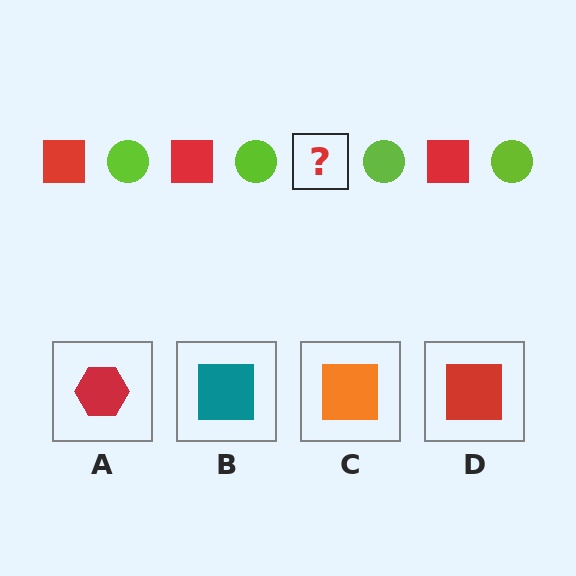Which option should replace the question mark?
Option D.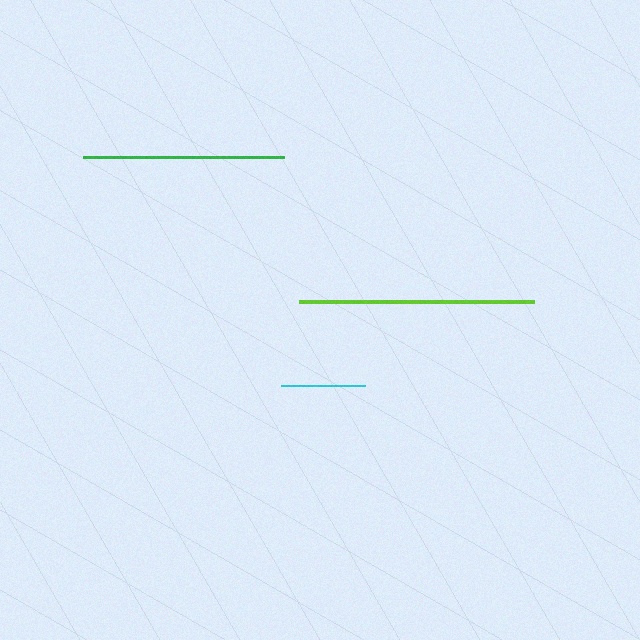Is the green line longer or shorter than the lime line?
The lime line is longer than the green line.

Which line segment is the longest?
The lime line is the longest at approximately 235 pixels.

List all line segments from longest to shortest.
From longest to shortest: lime, green, cyan.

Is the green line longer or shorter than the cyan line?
The green line is longer than the cyan line.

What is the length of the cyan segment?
The cyan segment is approximately 83 pixels long.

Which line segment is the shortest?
The cyan line is the shortest at approximately 83 pixels.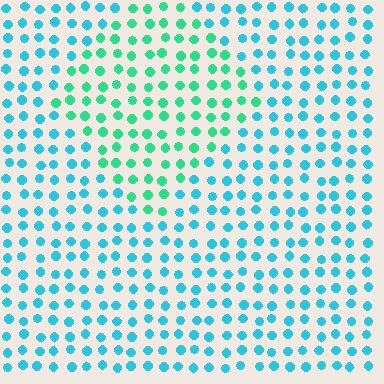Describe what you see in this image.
The image is filled with small cyan elements in a uniform arrangement. A diamond-shaped region is visible where the elements are tinted to a slightly different hue, forming a subtle color boundary.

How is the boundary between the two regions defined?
The boundary is defined purely by a slight shift in hue (about 38 degrees). Spacing, size, and orientation are identical on both sides.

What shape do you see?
I see a diamond.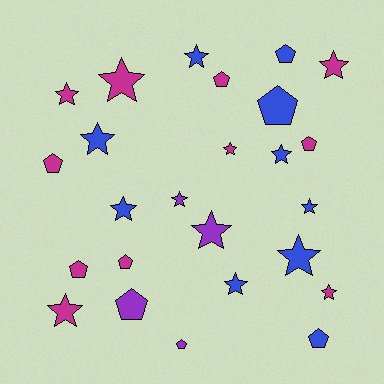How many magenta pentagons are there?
There are 5 magenta pentagons.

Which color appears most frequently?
Magenta, with 11 objects.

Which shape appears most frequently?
Star, with 15 objects.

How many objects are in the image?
There are 25 objects.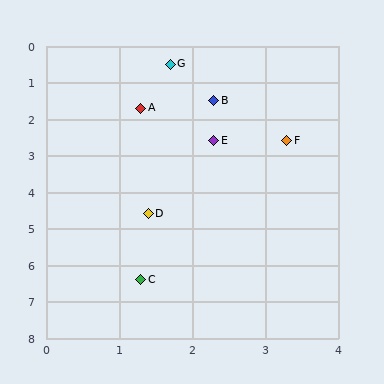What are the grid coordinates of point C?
Point C is at approximately (1.3, 6.4).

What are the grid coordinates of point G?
Point G is at approximately (1.7, 0.5).